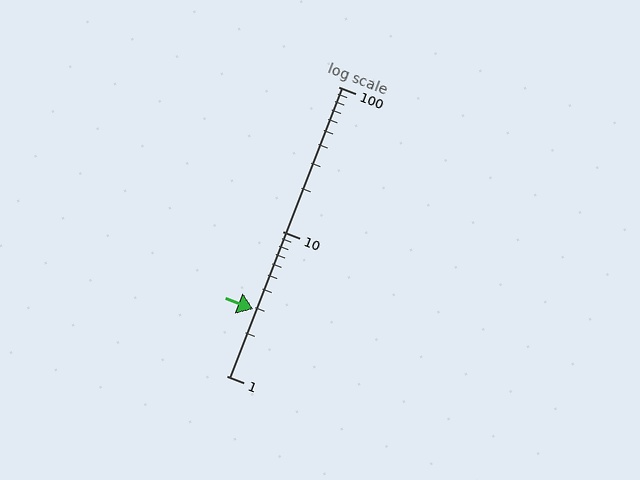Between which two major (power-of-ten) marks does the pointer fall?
The pointer is between 1 and 10.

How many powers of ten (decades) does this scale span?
The scale spans 2 decades, from 1 to 100.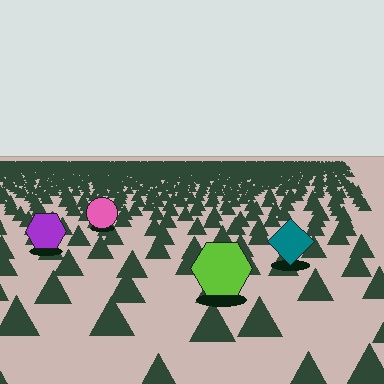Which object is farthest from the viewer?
The pink circle is farthest from the viewer. It appears smaller and the ground texture around it is denser.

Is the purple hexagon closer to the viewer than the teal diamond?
No. The teal diamond is closer — you can tell from the texture gradient: the ground texture is coarser near it.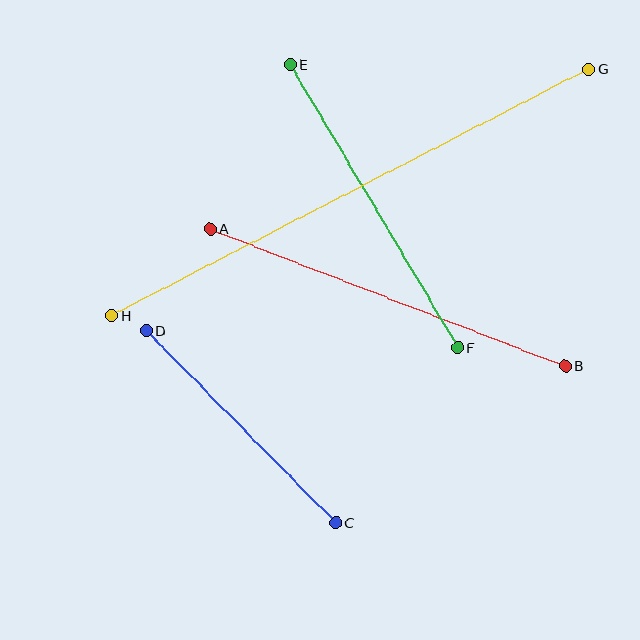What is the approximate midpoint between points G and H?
The midpoint is at approximately (350, 192) pixels.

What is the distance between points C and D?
The distance is approximately 270 pixels.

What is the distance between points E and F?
The distance is approximately 329 pixels.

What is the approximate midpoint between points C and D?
The midpoint is at approximately (241, 427) pixels.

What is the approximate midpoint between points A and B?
The midpoint is at approximately (388, 297) pixels.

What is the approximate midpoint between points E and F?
The midpoint is at approximately (374, 206) pixels.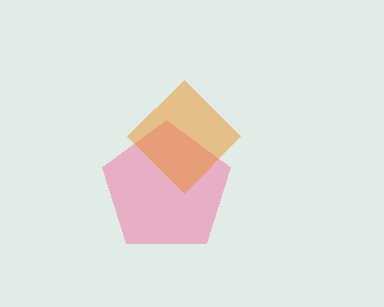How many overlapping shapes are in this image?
There are 2 overlapping shapes in the image.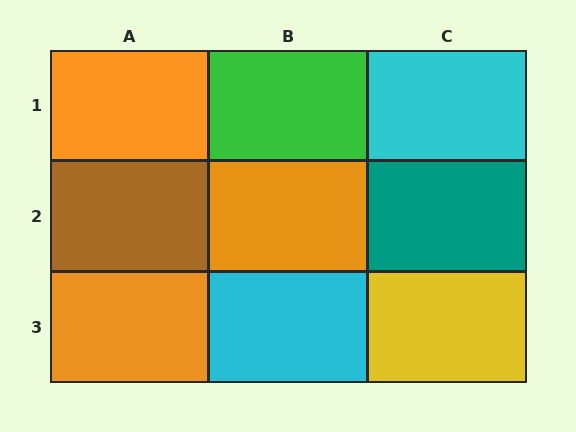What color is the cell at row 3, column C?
Yellow.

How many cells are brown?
1 cell is brown.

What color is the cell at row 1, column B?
Green.